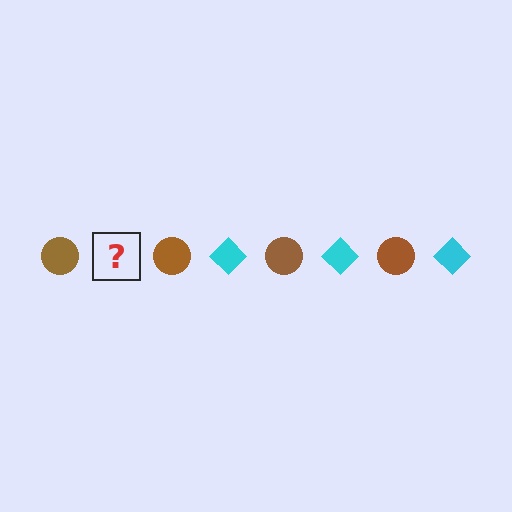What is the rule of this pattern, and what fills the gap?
The rule is that the pattern alternates between brown circle and cyan diamond. The gap should be filled with a cyan diamond.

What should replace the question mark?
The question mark should be replaced with a cyan diamond.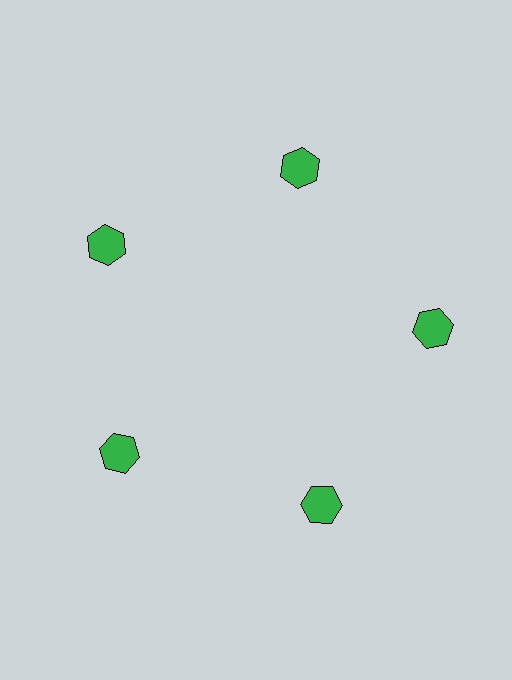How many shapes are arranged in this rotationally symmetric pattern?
There are 5 shapes, arranged in 5 groups of 1.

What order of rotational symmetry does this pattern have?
This pattern has 5-fold rotational symmetry.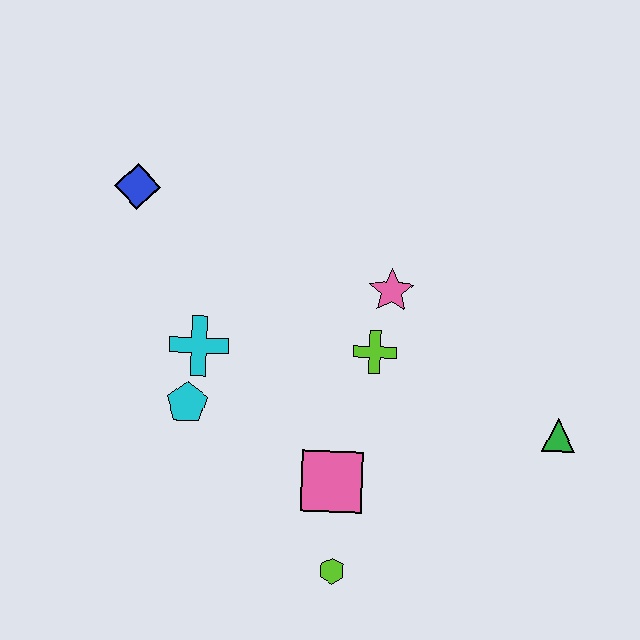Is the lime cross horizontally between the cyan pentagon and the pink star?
Yes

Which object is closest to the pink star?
The lime cross is closest to the pink star.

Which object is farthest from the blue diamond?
The green triangle is farthest from the blue diamond.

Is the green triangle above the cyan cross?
No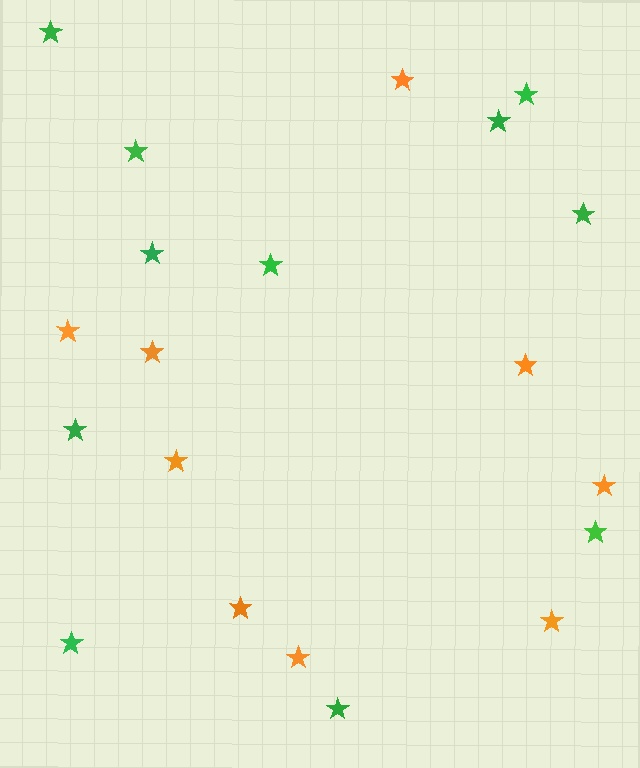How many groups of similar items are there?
There are 2 groups: one group of green stars (11) and one group of orange stars (9).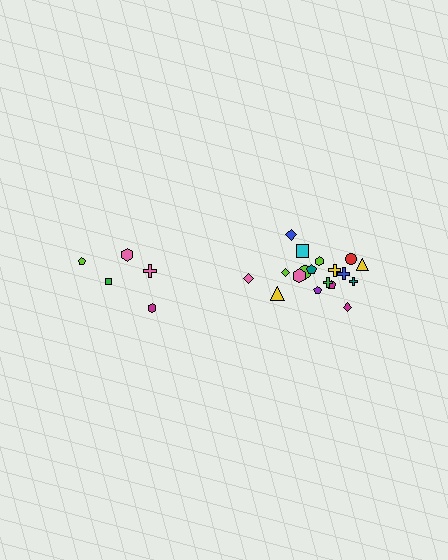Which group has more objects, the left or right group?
The right group.